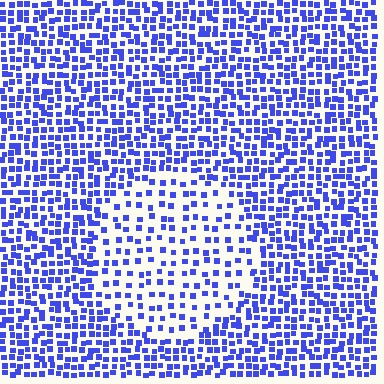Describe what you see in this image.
The image contains small blue elements arranged at two different densities. A circle-shaped region is visible where the elements are less densely packed than the surrounding area.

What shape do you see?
I see a circle.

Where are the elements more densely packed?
The elements are more densely packed outside the circle boundary.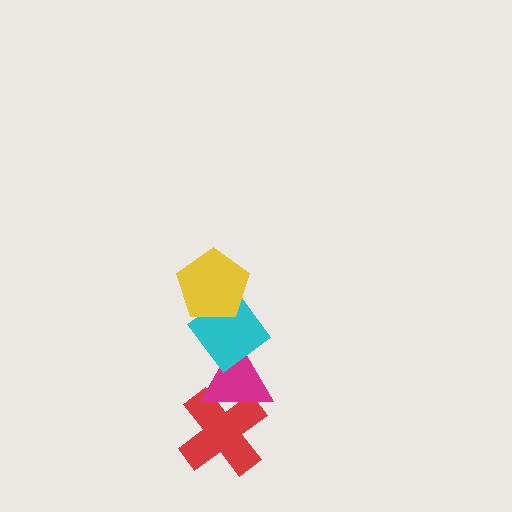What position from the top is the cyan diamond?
The cyan diamond is 2nd from the top.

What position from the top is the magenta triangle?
The magenta triangle is 3rd from the top.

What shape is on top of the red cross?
The magenta triangle is on top of the red cross.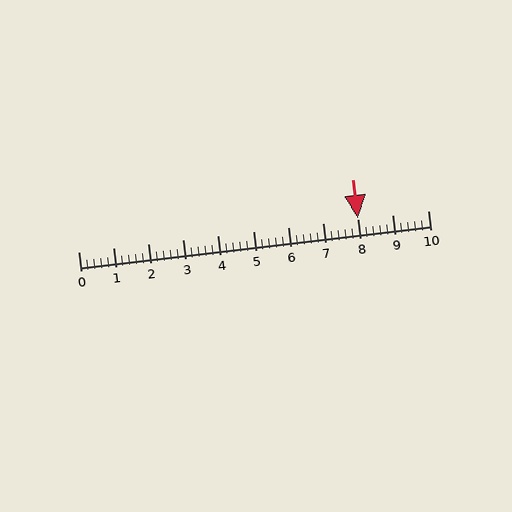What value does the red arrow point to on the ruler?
The red arrow points to approximately 8.0.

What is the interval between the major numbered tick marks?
The major tick marks are spaced 1 units apart.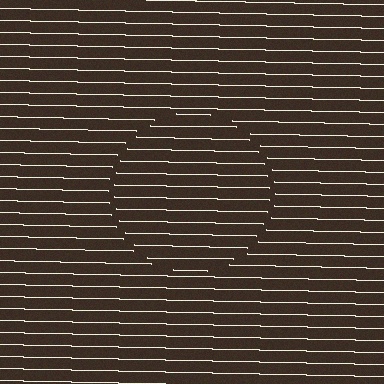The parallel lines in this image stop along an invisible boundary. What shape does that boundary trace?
An illusory circle. The interior of the shape contains the same grating, shifted by half a period — the contour is defined by the phase discontinuity where line-ends from the inner and outer gratings abut.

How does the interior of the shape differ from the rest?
The interior of the shape contains the same grating, shifted by half a period — the contour is defined by the phase discontinuity where line-ends from the inner and outer gratings abut.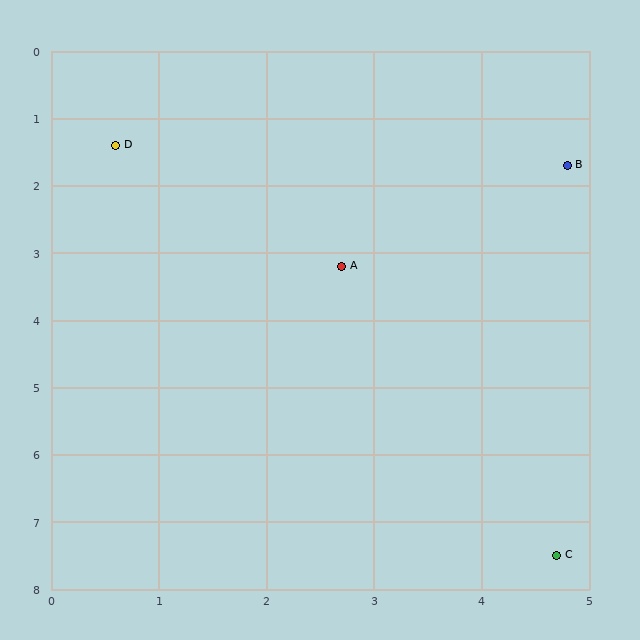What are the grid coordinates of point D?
Point D is at approximately (0.6, 1.4).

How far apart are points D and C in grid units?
Points D and C are about 7.3 grid units apart.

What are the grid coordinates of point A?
Point A is at approximately (2.7, 3.2).